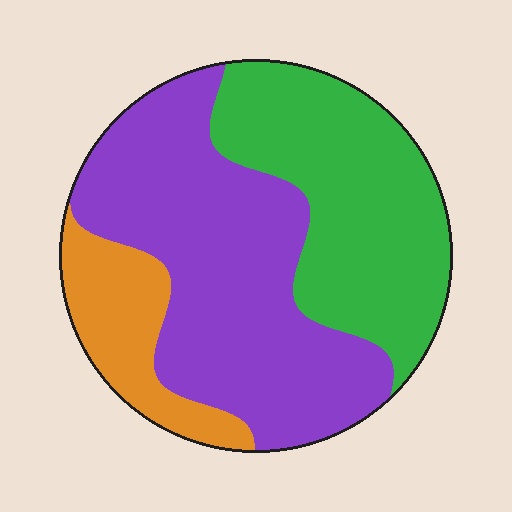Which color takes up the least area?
Orange, at roughly 15%.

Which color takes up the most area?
Purple, at roughly 50%.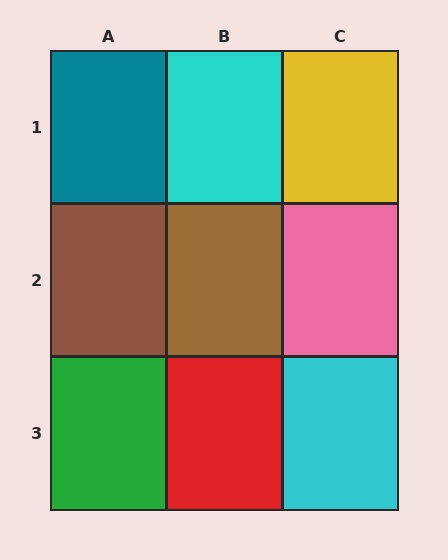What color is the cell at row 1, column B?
Cyan.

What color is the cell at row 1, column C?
Yellow.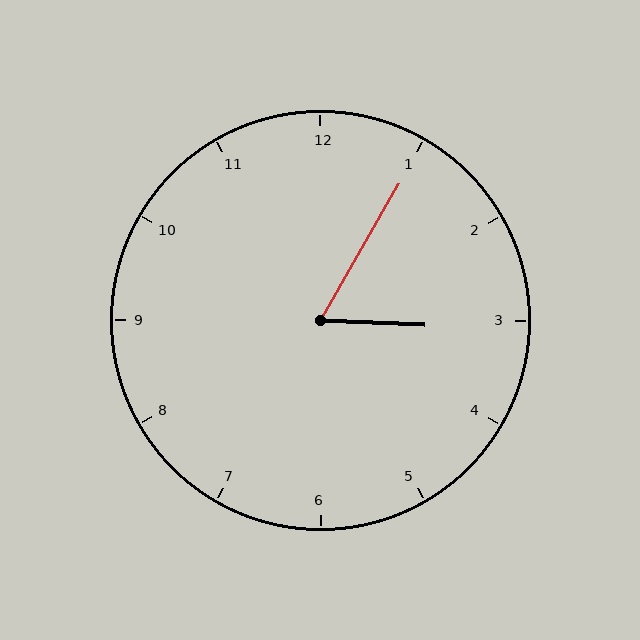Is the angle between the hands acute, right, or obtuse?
It is acute.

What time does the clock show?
3:05.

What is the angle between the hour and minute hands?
Approximately 62 degrees.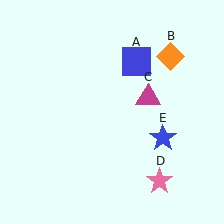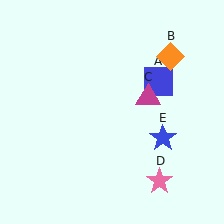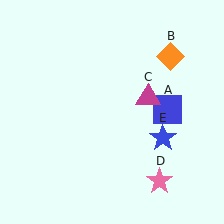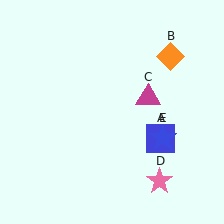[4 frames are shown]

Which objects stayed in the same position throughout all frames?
Orange diamond (object B) and magenta triangle (object C) and pink star (object D) and blue star (object E) remained stationary.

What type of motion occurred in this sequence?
The blue square (object A) rotated clockwise around the center of the scene.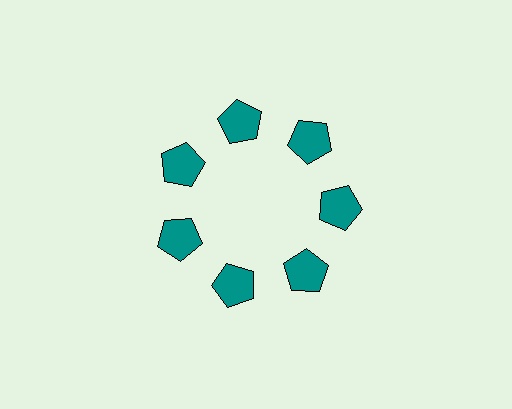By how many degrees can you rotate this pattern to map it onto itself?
The pattern maps onto itself every 51 degrees of rotation.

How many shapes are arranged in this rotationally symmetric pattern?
There are 7 shapes, arranged in 7 groups of 1.